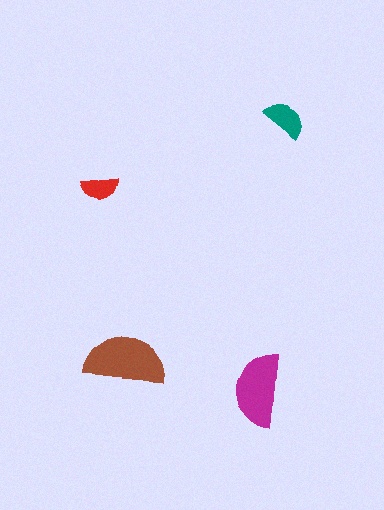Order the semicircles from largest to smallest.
the brown one, the magenta one, the teal one, the red one.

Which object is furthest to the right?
The teal semicircle is rightmost.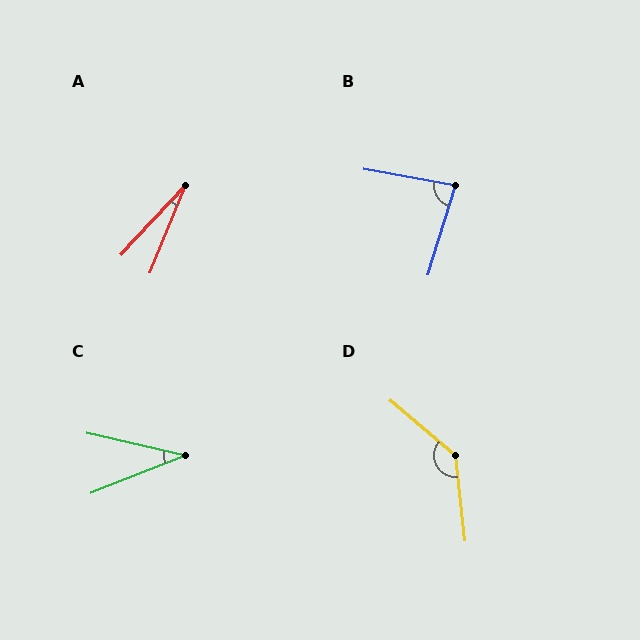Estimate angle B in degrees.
Approximately 84 degrees.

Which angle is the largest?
D, at approximately 137 degrees.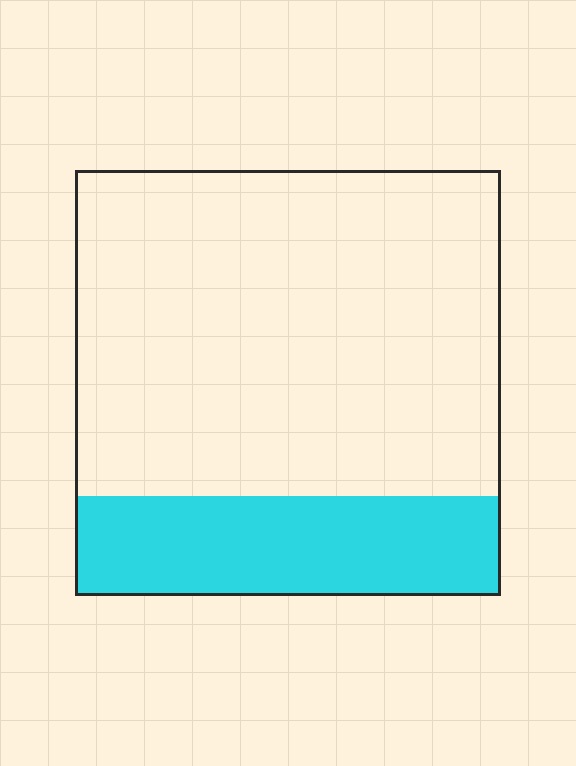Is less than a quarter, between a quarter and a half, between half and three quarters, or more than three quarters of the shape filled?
Less than a quarter.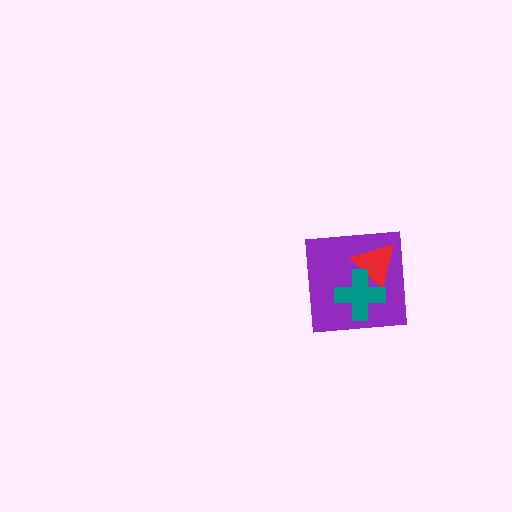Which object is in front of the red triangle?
The teal cross is in front of the red triangle.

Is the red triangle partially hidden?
Yes, it is partially covered by another shape.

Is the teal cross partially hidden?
No, no other shape covers it.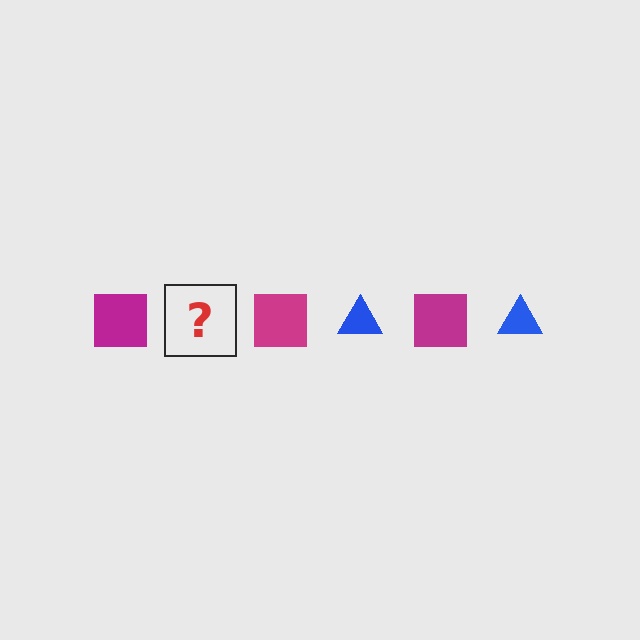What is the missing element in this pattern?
The missing element is a blue triangle.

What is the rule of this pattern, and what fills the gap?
The rule is that the pattern alternates between magenta square and blue triangle. The gap should be filled with a blue triangle.